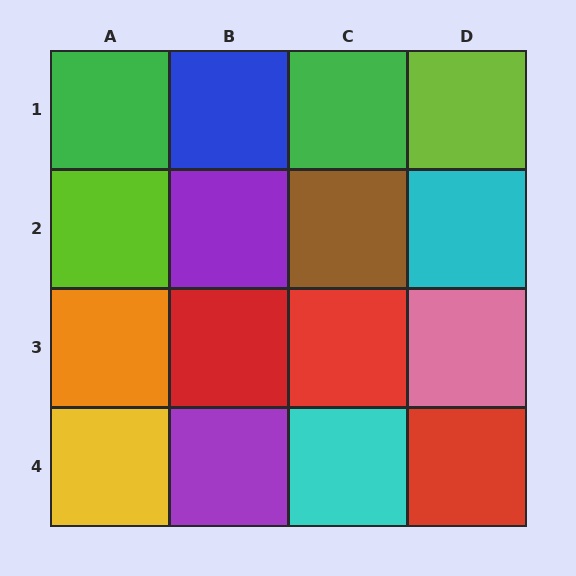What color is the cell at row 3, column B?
Red.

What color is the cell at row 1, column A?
Green.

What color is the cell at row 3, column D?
Pink.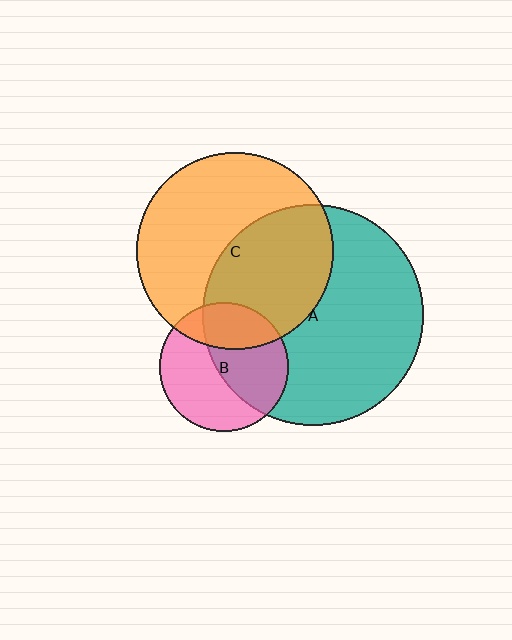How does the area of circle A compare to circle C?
Approximately 1.3 times.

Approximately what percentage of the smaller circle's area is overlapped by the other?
Approximately 45%.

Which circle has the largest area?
Circle A (teal).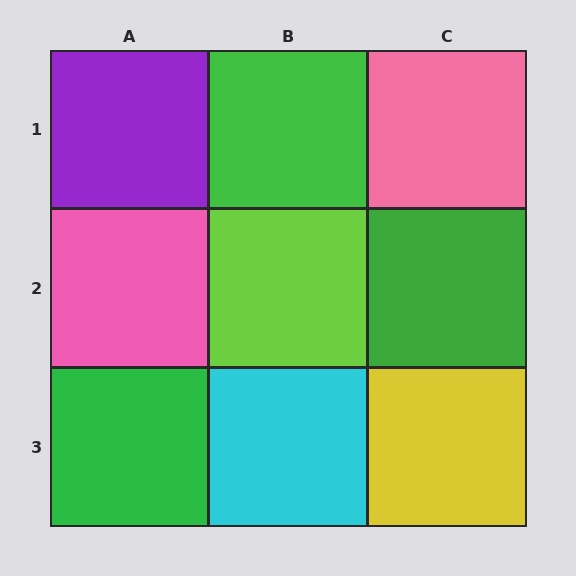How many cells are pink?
2 cells are pink.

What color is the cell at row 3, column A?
Green.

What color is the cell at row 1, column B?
Green.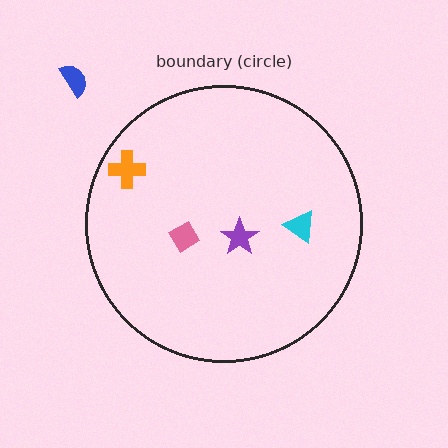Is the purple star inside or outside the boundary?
Inside.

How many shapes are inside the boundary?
4 inside, 1 outside.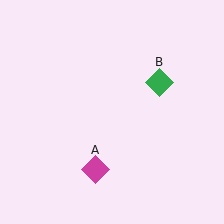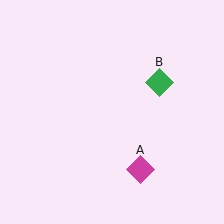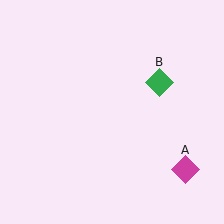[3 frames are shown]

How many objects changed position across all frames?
1 object changed position: magenta diamond (object A).